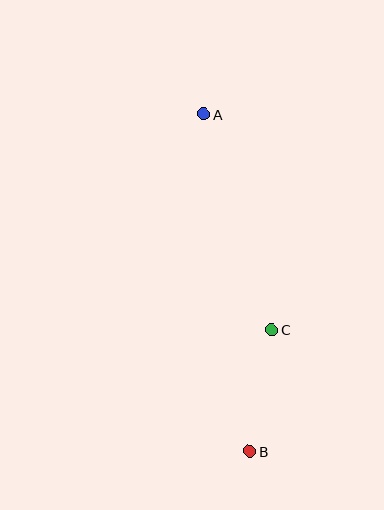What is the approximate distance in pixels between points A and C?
The distance between A and C is approximately 226 pixels.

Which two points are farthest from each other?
Points A and B are farthest from each other.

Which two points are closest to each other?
Points B and C are closest to each other.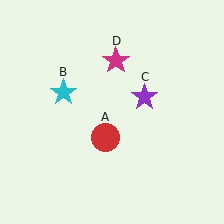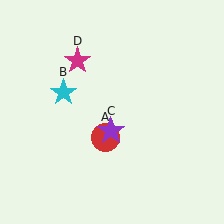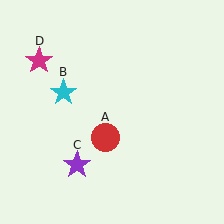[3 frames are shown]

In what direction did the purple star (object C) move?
The purple star (object C) moved down and to the left.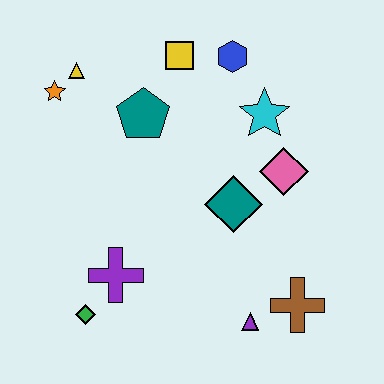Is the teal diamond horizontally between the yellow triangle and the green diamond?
No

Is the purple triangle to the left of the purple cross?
No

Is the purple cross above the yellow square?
No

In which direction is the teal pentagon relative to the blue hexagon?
The teal pentagon is to the left of the blue hexagon.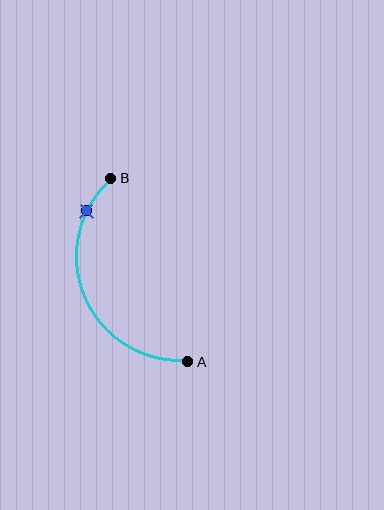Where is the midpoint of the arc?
The arc midpoint is the point on the curve farthest from the straight line joining A and B. It sits to the left of that line.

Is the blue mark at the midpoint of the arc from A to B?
No. The blue mark lies on the arc but is closer to endpoint B. The arc midpoint would be at the point on the curve equidistant along the arc from both A and B.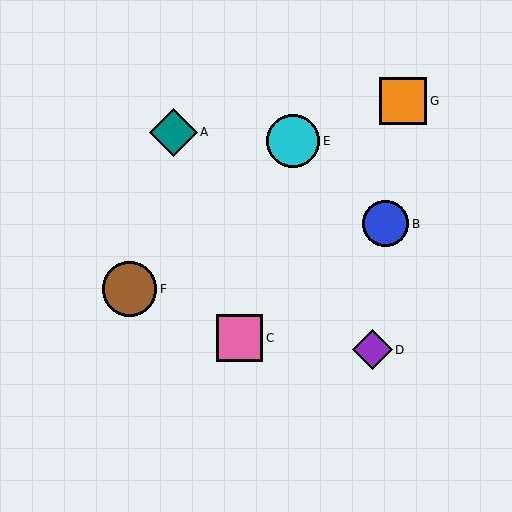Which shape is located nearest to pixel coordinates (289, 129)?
The cyan circle (labeled E) at (293, 141) is nearest to that location.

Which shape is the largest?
The brown circle (labeled F) is the largest.